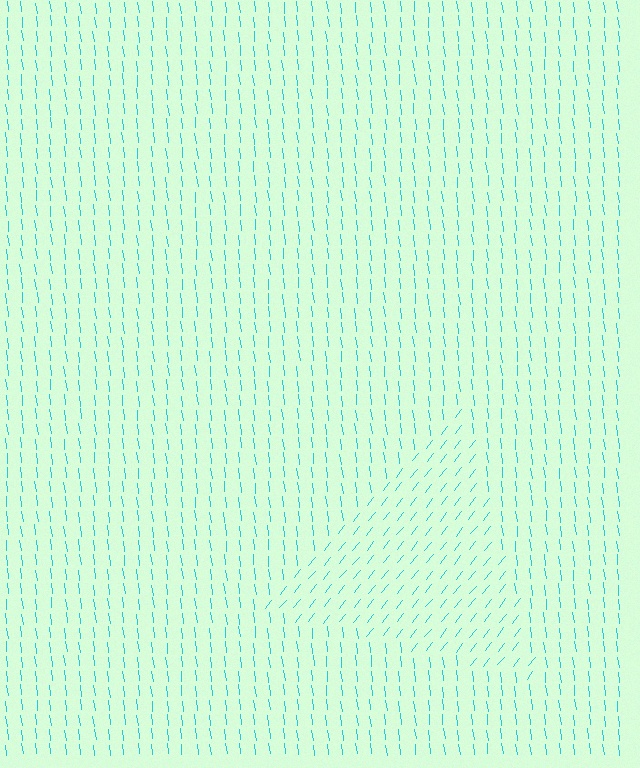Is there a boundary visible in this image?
Yes, there is a texture boundary formed by a change in line orientation.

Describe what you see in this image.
The image is filled with small cyan line segments. A triangle region in the image has lines oriented differently from the surrounding lines, creating a visible texture boundary.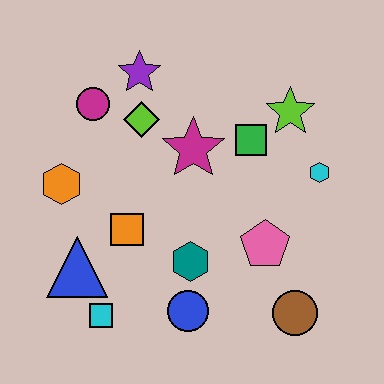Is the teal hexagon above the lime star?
No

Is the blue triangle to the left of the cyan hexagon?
Yes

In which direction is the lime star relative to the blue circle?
The lime star is above the blue circle.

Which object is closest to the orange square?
The blue triangle is closest to the orange square.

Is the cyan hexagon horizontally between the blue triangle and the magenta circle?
No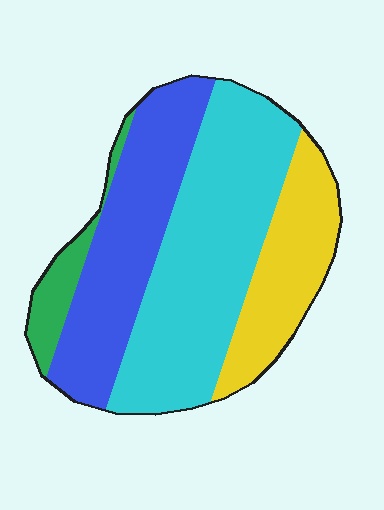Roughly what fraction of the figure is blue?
Blue takes up about one third (1/3) of the figure.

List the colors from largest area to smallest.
From largest to smallest: cyan, blue, yellow, green.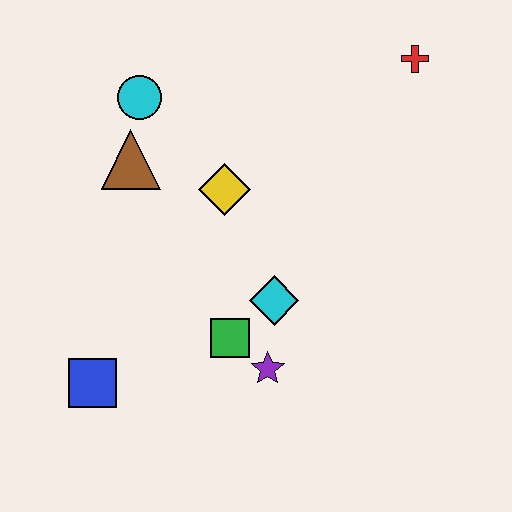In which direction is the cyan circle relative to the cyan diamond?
The cyan circle is above the cyan diamond.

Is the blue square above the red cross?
No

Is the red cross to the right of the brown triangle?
Yes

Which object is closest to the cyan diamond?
The green square is closest to the cyan diamond.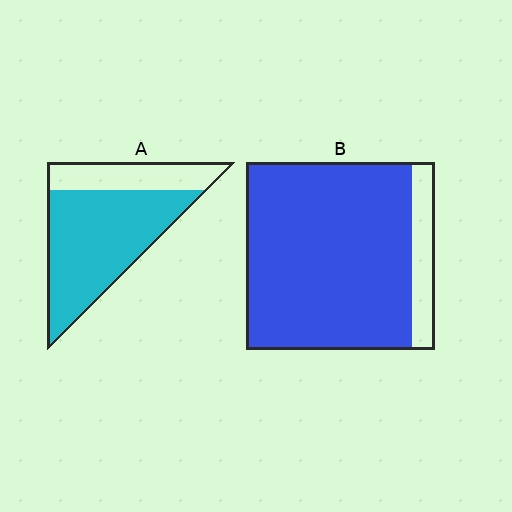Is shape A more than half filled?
Yes.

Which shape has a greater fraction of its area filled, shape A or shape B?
Shape B.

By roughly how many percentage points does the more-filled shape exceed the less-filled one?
By roughly 15 percentage points (B over A).